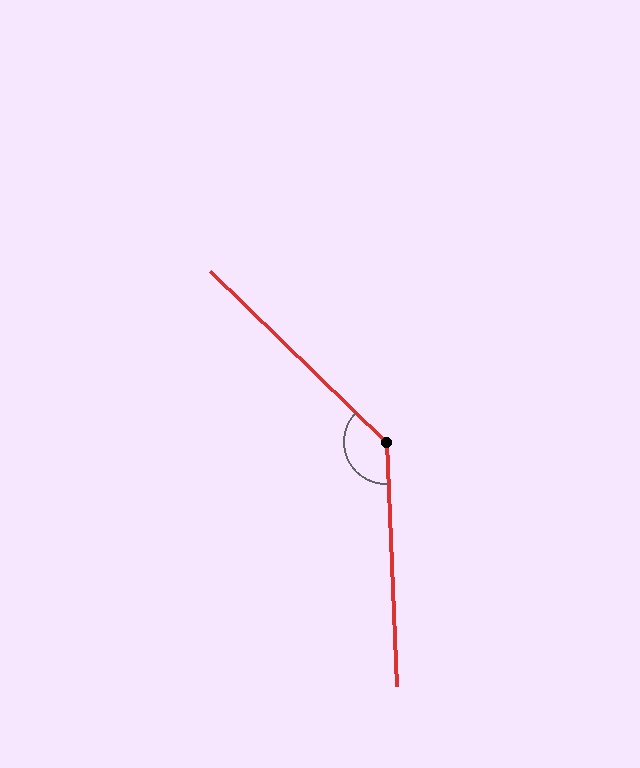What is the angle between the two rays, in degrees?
Approximately 137 degrees.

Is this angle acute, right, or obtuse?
It is obtuse.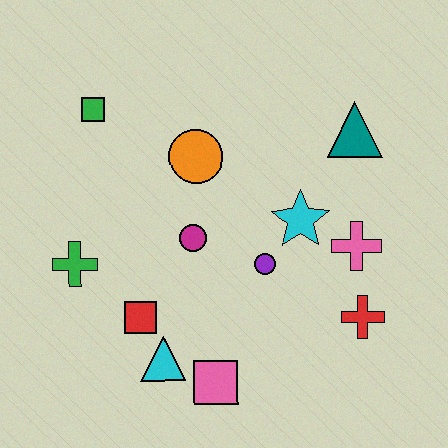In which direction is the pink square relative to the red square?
The pink square is to the right of the red square.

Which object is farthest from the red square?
The teal triangle is farthest from the red square.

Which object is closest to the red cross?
The pink cross is closest to the red cross.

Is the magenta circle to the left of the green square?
No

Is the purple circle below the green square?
Yes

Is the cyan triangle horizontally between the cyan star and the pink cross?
No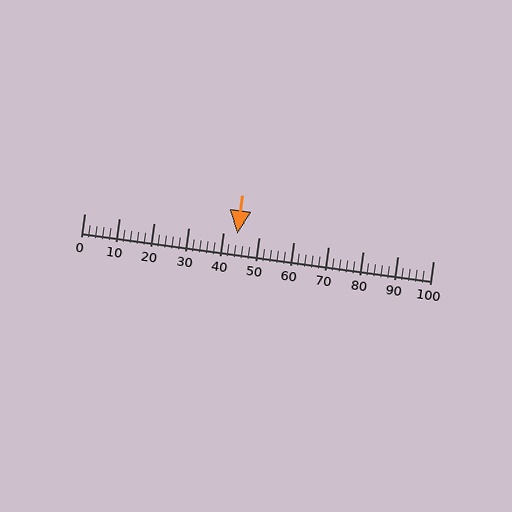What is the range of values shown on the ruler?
The ruler shows values from 0 to 100.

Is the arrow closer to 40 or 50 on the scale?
The arrow is closer to 40.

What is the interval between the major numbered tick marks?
The major tick marks are spaced 10 units apart.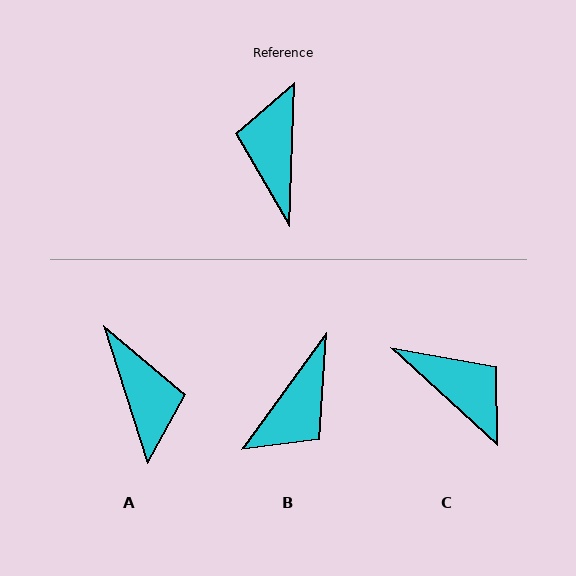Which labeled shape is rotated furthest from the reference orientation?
A, about 160 degrees away.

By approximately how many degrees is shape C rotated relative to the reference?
Approximately 131 degrees clockwise.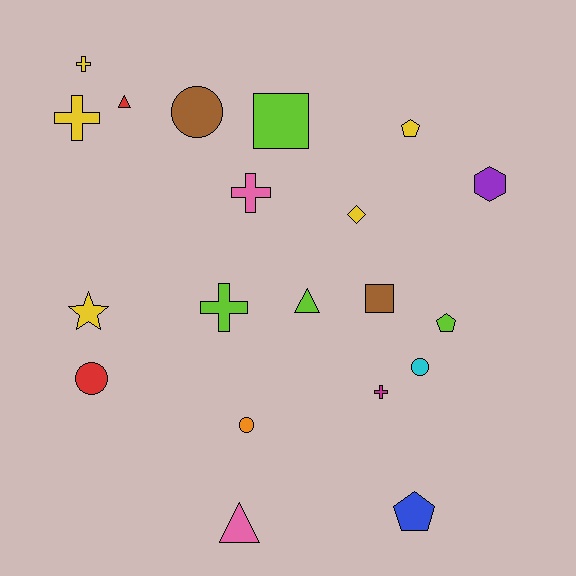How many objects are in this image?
There are 20 objects.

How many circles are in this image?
There are 4 circles.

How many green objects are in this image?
There are no green objects.